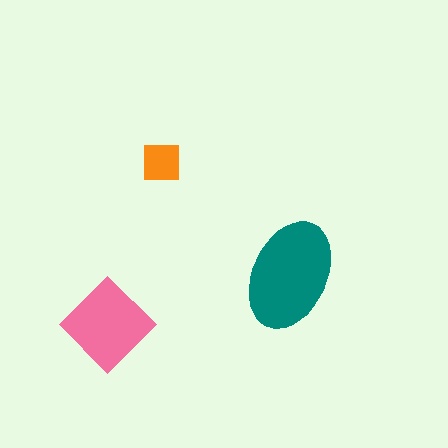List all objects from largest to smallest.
The teal ellipse, the pink diamond, the orange square.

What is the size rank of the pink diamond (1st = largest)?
2nd.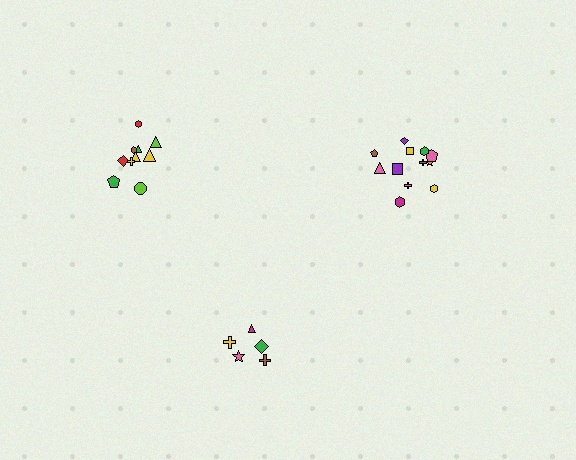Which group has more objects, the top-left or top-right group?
The top-right group.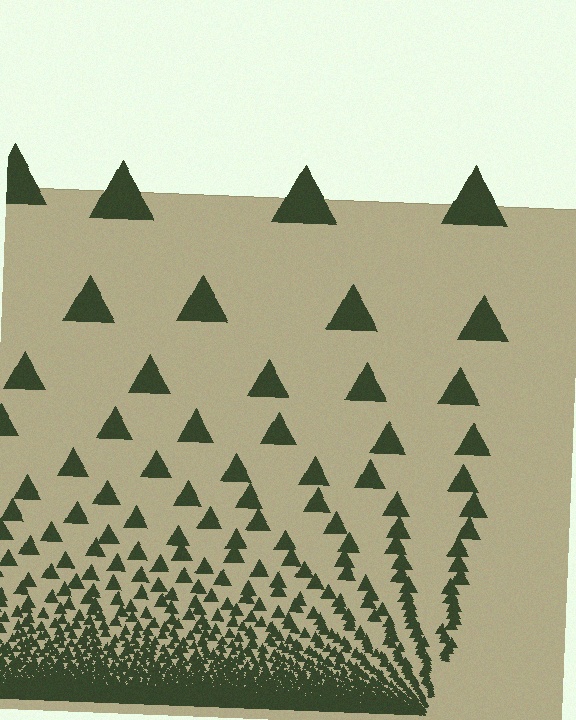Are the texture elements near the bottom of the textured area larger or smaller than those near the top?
Smaller. The gradient is inverted — elements near the bottom are smaller and denser.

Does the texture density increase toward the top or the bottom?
Density increases toward the bottom.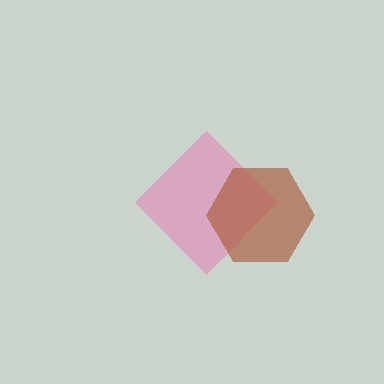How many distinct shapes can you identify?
There are 2 distinct shapes: a pink diamond, a brown hexagon.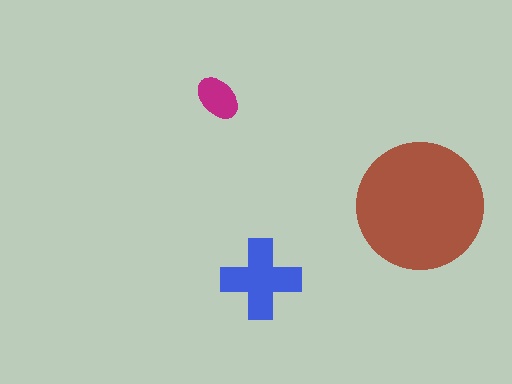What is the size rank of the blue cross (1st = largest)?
2nd.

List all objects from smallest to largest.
The magenta ellipse, the blue cross, the brown circle.